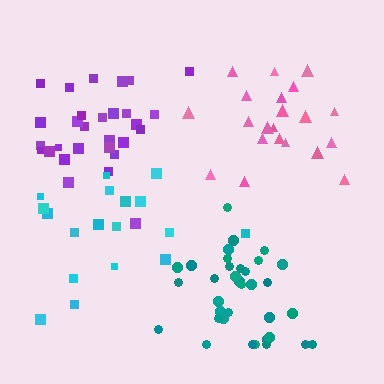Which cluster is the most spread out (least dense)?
Cyan.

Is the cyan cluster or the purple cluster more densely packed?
Purple.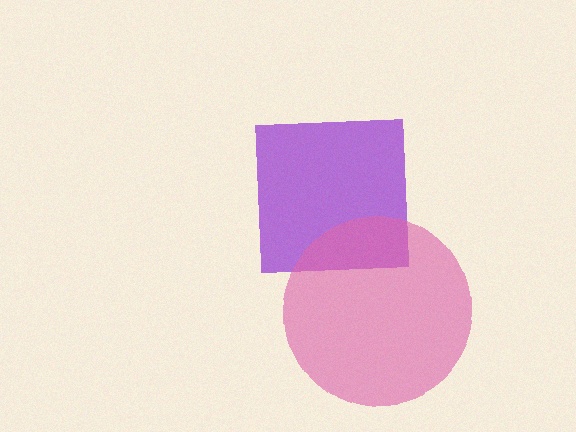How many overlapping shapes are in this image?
There are 2 overlapping shapes in the image.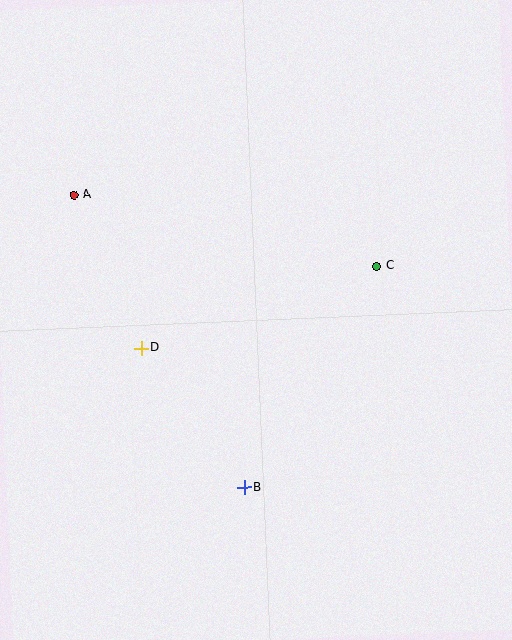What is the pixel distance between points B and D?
The distance between B and D is 173 pixels.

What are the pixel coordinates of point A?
Point A is at (74, 195).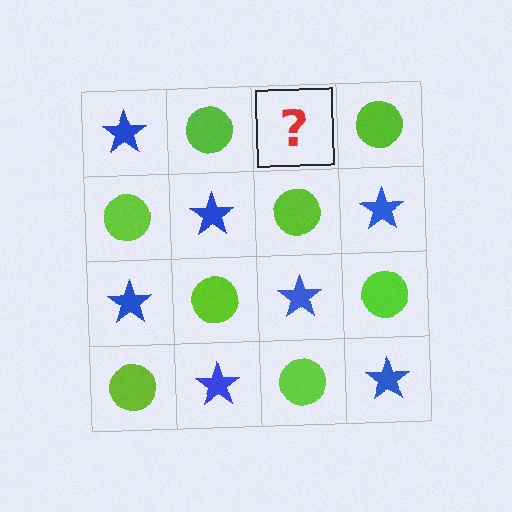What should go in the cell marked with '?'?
The missing cell should contain a blue star.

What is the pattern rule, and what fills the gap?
The rule is that it alternates blue star and lime circle in a checkerboard pattern. The gap should be filled with a blue star.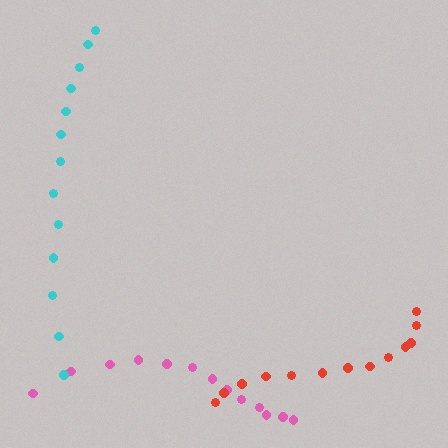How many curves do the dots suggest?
There are 3 distinct paths.